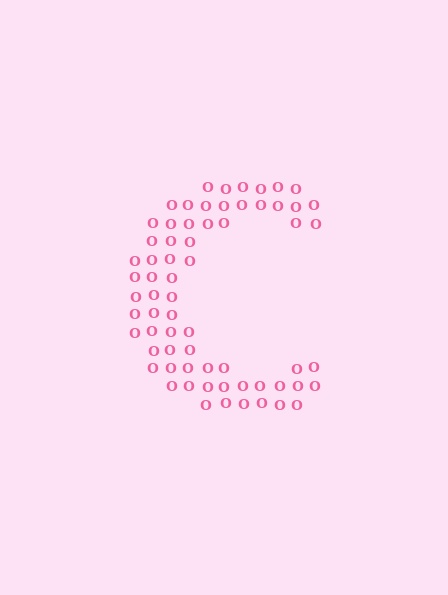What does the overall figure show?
The overall figure shows the letter C.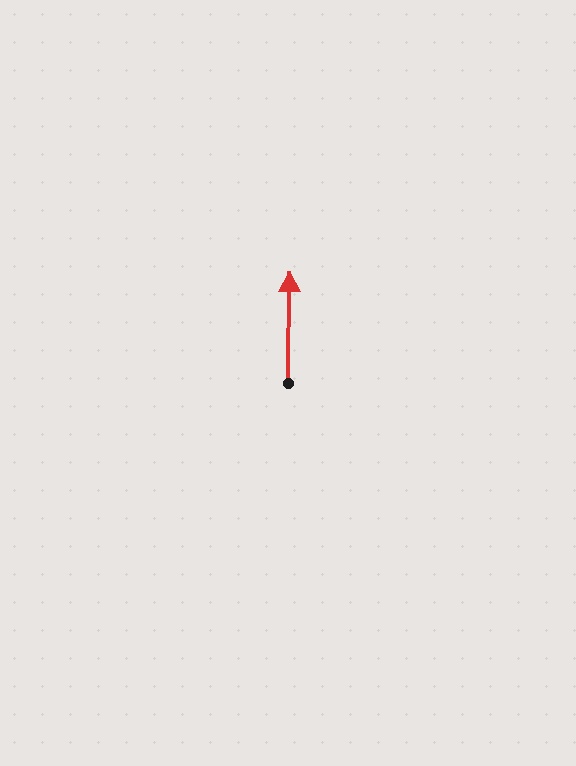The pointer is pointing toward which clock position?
Roughly 12 o'clock.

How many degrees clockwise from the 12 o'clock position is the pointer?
Approximately 1 degrees.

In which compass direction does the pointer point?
North.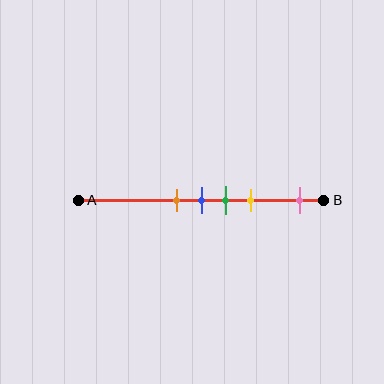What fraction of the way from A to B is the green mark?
The green mark is approximately 60% (0.6) of the way from A to B.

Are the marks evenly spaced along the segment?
No, the marks are not evenly spaced.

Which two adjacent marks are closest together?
The orange and blue marks are the closest adjacent pair.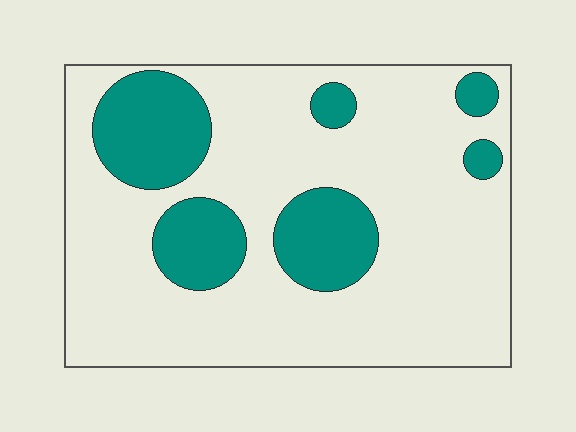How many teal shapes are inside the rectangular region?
6.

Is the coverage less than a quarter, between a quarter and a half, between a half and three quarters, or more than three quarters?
Less than a quarter.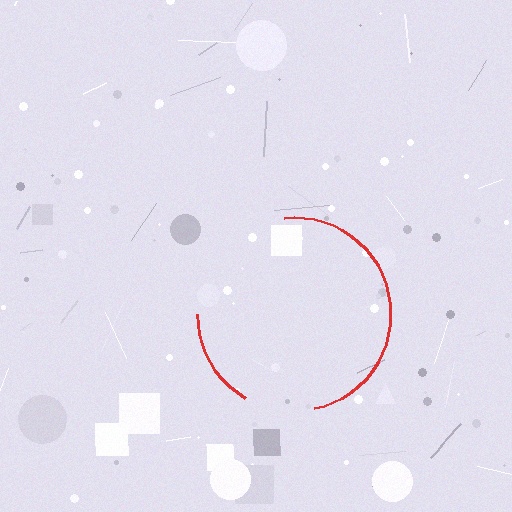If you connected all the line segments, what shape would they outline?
They would outline a circle.